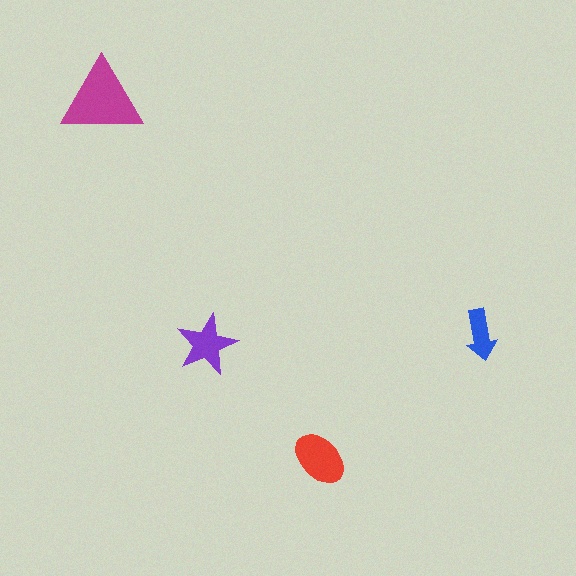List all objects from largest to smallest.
The magenta triangle, the red ellipse, the purple star, the blue arrow.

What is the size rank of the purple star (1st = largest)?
3rd.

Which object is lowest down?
The red ellipse is bottommost.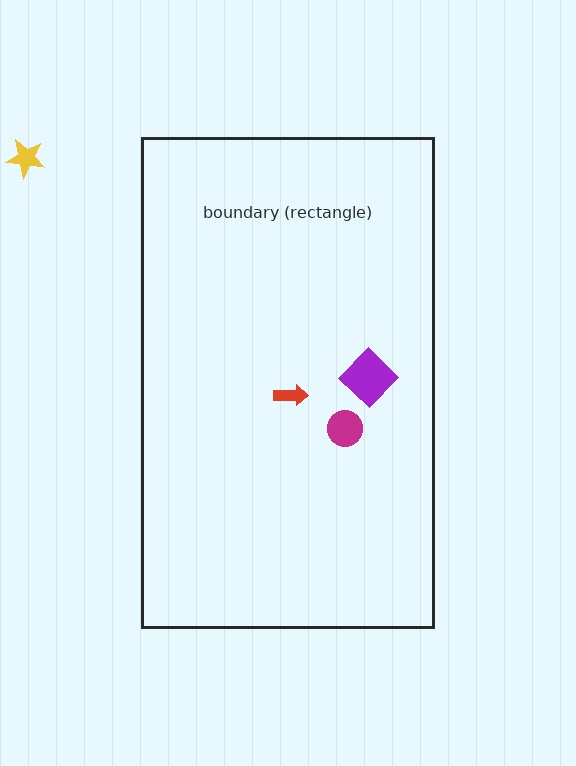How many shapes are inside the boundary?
3 inside, 1 outside.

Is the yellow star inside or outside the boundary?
Outside.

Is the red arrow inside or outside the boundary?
Inside.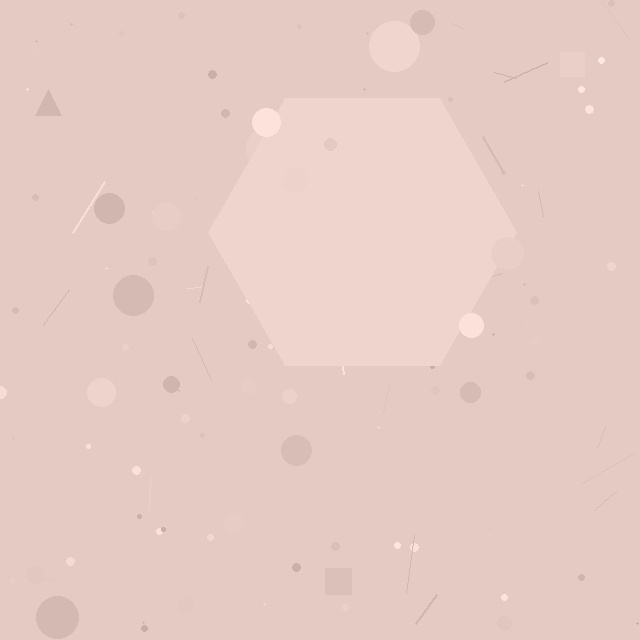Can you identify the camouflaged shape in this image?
The camouflaged shape is a hexagon.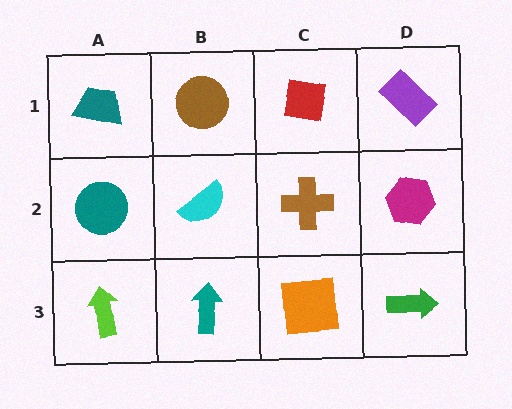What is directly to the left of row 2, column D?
A brown cross.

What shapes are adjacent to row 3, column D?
A magenta hexagon (row 2, column D), an orange square (row 3, column C).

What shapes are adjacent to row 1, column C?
A brown cross (row 2, column C), a brown circle (row 1, column B), a purple rectangle (row 1, column D).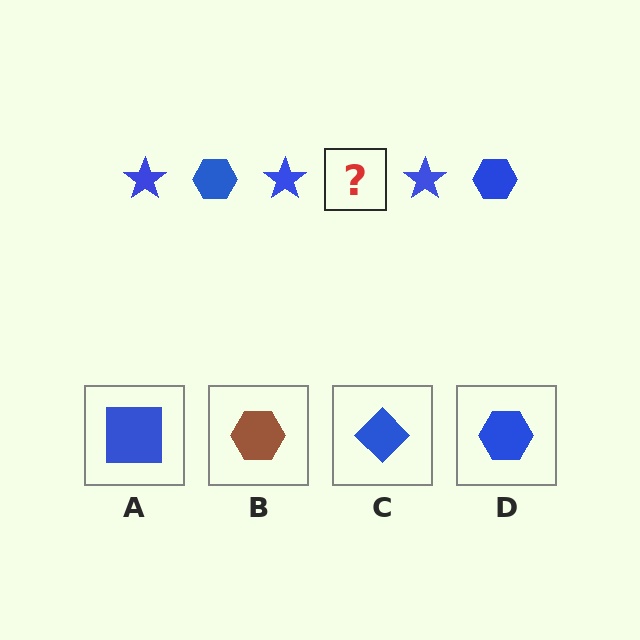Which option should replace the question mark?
Option D.